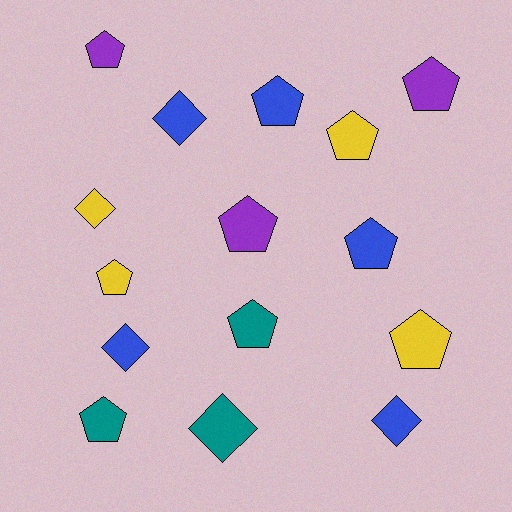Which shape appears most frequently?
Pentagon, with 10 objects.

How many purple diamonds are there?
There are no purple diamonds.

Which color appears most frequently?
Blue, with 5 objects.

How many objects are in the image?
There are 15 objects.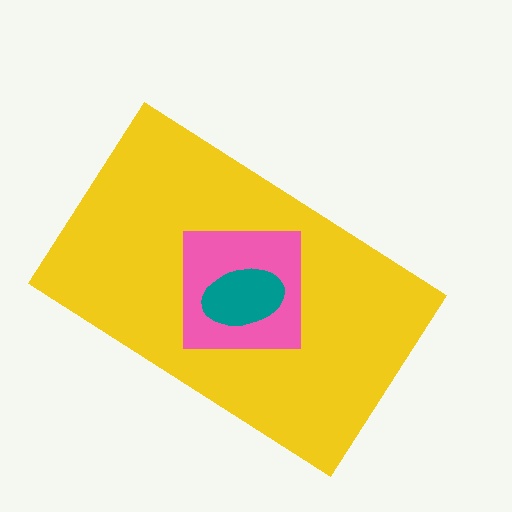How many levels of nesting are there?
3.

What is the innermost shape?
The teal ellipse.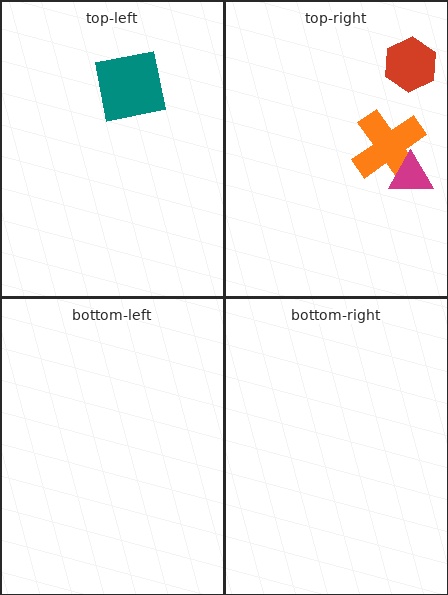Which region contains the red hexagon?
The top-right region.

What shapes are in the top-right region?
The red hexagon, the orange cross, the magenta triangle.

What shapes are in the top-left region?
The teal square.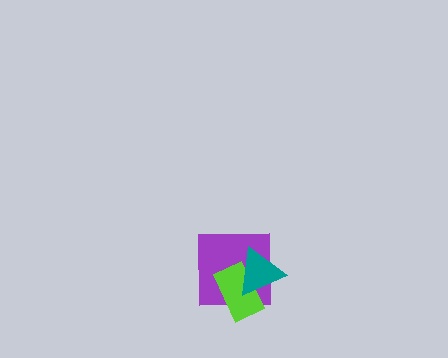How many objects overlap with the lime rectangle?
2 objects overlap with the lime rectangle.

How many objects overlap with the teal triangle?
2 objects overlap with the teal triangle.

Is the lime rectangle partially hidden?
Yes, it is partially covered by another shape.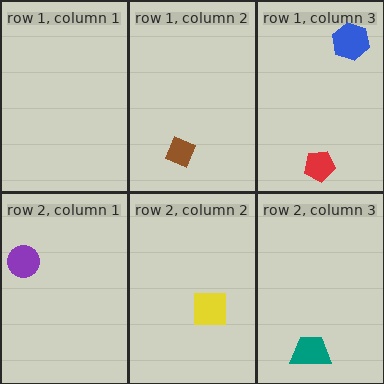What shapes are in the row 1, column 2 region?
The brown diamond.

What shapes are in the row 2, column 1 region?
The purple circle.